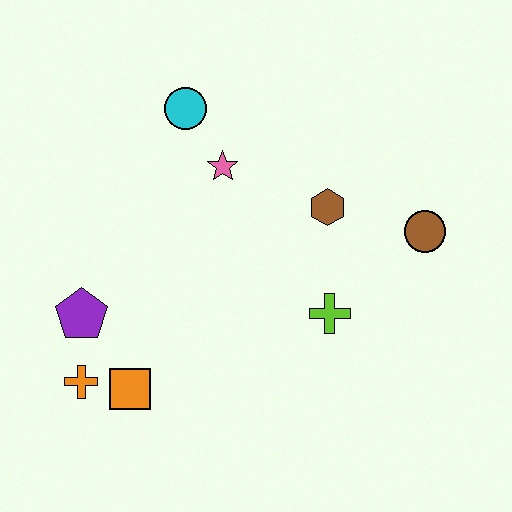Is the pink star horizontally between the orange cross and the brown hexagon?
Yes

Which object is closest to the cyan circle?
The pink star is closest to the cyan circle.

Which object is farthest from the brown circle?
The orange cross is farthest from the brown circle.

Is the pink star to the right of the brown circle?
No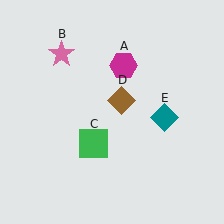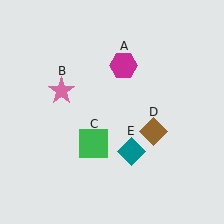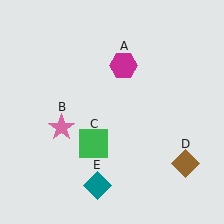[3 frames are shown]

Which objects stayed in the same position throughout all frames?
Magenta hexagon (object A) and green square (object C) remained stationary.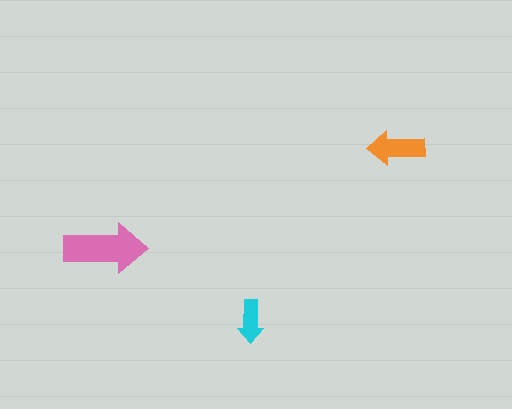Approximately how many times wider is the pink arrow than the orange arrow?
About 1.5 times wider.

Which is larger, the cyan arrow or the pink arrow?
The pink one.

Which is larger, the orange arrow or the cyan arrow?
The orange one.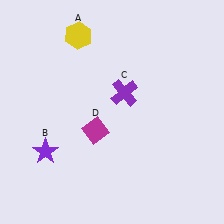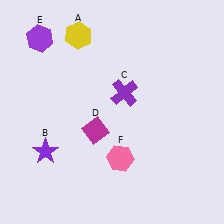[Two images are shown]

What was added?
A purple hexagon (E), a pink hexagon (F) were added in Image 2.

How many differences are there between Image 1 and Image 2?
There are 2 differences between the two images.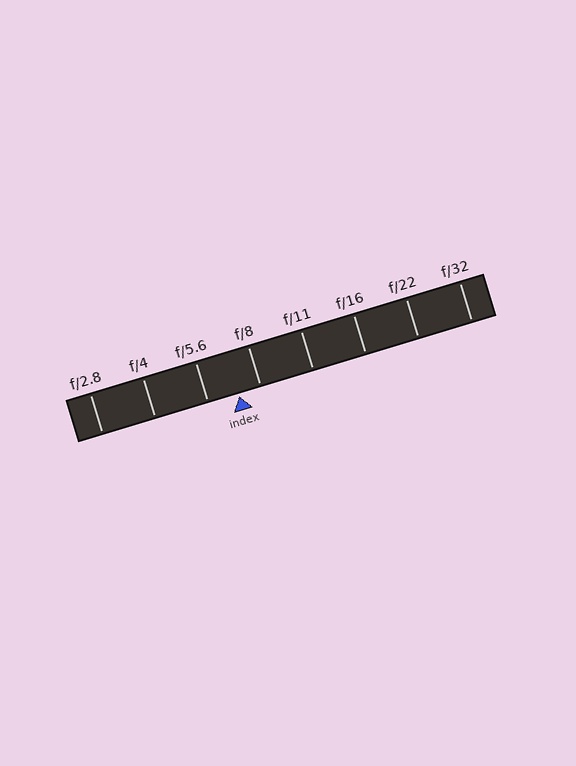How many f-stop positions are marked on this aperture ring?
There are 8 f-stop positions marked.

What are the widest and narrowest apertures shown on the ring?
The widest aperture shown is f/2.8 and the narrowest is f/32.